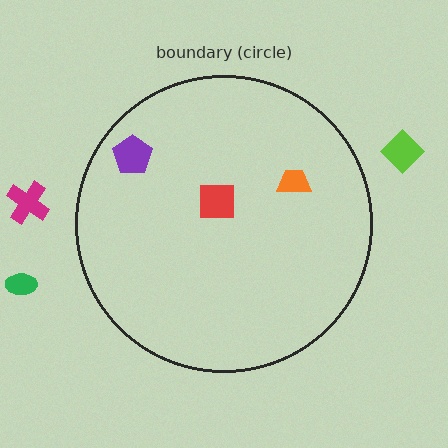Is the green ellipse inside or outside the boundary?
Outside.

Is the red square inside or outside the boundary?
Inside.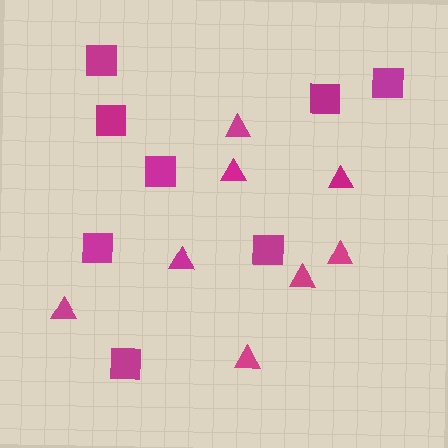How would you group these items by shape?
There are 2 groups: one group of triangles (8) and one group of squares (8).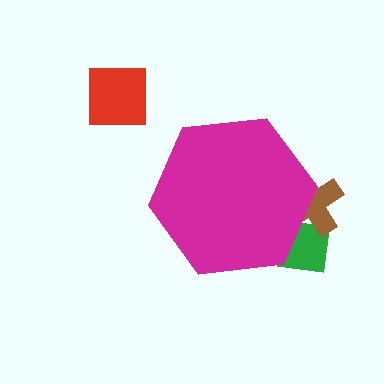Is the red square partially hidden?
No, the red square is fully visible.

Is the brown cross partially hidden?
Yes, the brown cross is partially hidden behind the magenta hexagon.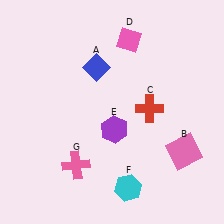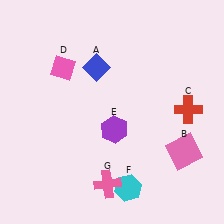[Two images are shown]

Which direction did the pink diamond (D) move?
The pink diamond (D) moved left.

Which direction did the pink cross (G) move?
The pink cross (G) moved right.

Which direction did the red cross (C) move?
The red cross (C) moved right.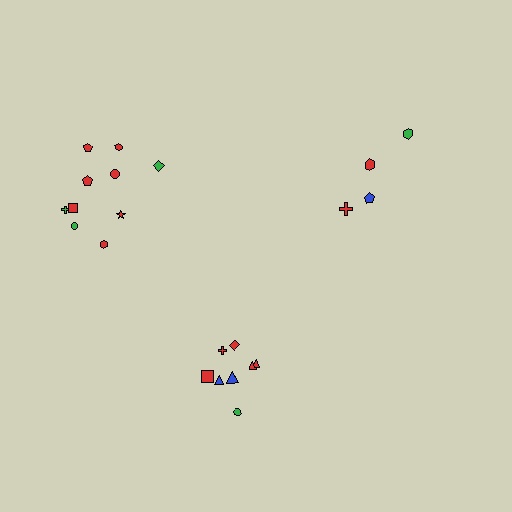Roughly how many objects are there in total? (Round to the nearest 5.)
Roughly 20 objects in total.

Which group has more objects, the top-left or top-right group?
The top-left group.